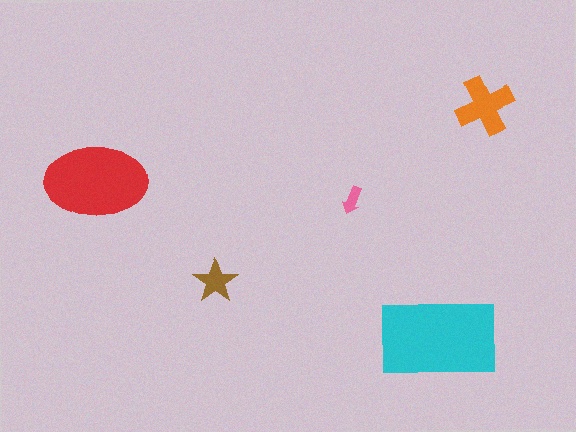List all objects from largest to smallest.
The cyan rectangle, the red ellipse, the orange cross, the brown star, the pink arrow.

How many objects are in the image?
There are 5 objects in the image.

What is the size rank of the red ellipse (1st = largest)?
2nd.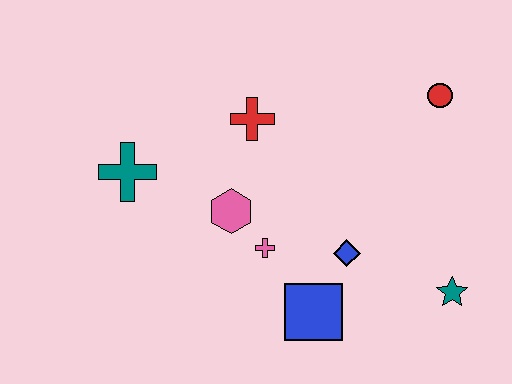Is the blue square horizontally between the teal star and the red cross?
Yes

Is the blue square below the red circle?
Yes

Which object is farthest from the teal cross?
The teal star is farthest from the teal cross.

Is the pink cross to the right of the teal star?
No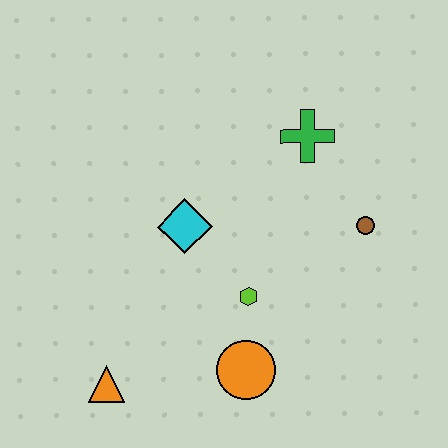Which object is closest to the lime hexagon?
The orange circle is closest to the lime hexagon.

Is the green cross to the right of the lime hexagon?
Yes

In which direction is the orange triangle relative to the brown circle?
The orange triangle is to the left of the brown circle.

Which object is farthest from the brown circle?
The orange triangle is farthest from the brown circle.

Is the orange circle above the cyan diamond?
No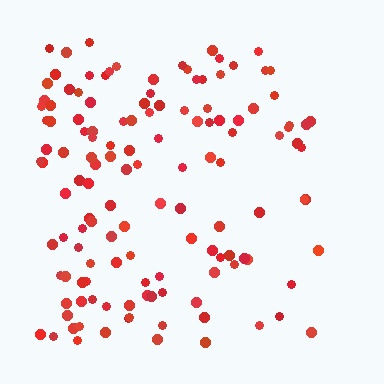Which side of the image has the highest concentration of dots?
The left.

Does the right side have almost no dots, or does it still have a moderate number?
Still a moderate number, just noticeably fewer than the left.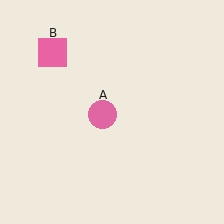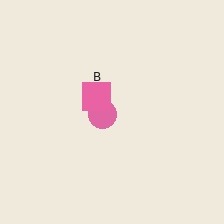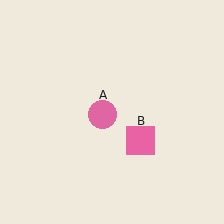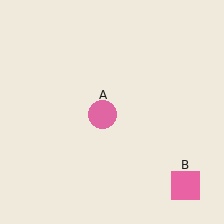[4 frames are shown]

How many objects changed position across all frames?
1 object changed position: pink square (object B).